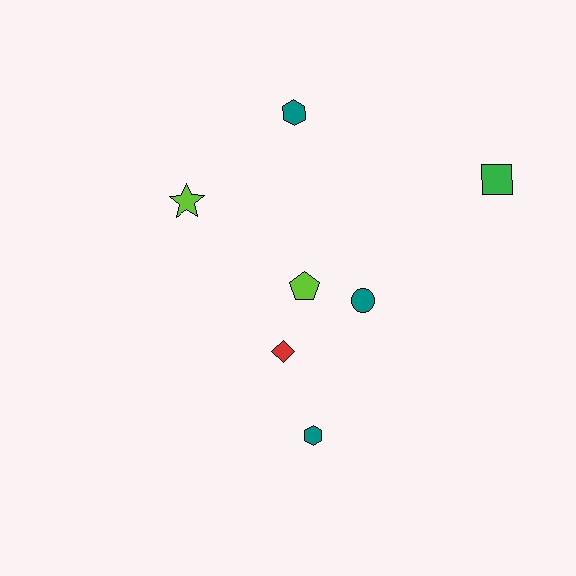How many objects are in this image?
There are 7 objects.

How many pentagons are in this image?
There is 1 pentagon.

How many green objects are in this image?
There is 1 green object.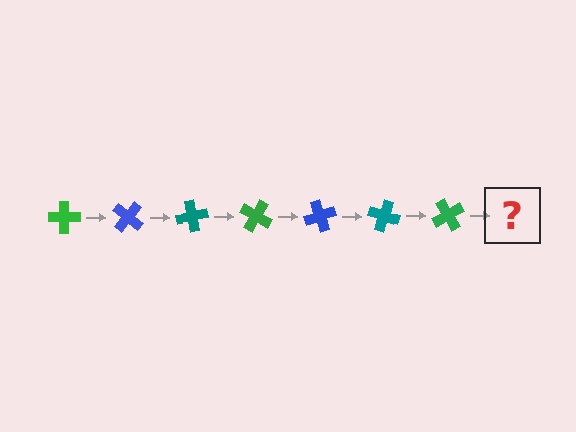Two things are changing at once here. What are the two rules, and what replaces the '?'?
The two rules are that it rotates 40 degrees each step and the color cycles through green, blue, and teal. The '?' should be a blue cross, rotated 280 degrees from the start.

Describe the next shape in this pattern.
It should be a blue cross, rotated 280 degrees from the start.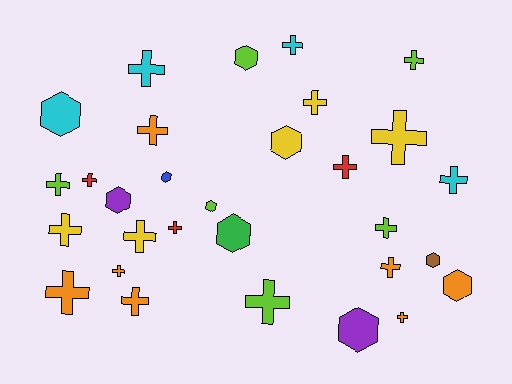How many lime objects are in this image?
There are 6 lime objects.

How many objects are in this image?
There are 30 objects.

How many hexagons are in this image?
There are 10 hexagons.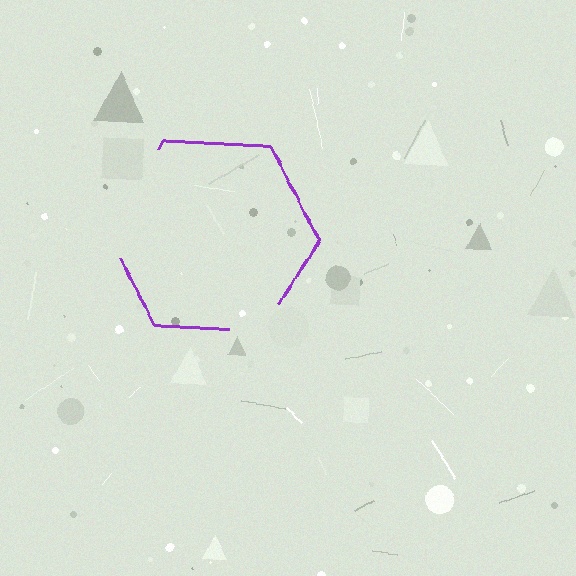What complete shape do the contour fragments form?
The contour fragments form a hexagon.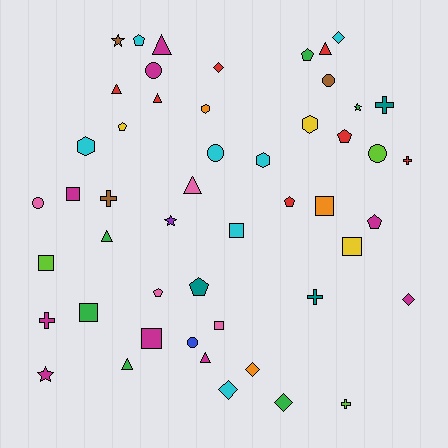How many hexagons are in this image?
There are 4 hexagons.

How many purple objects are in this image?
There is 1 purple object.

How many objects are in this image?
There are 50 objects.